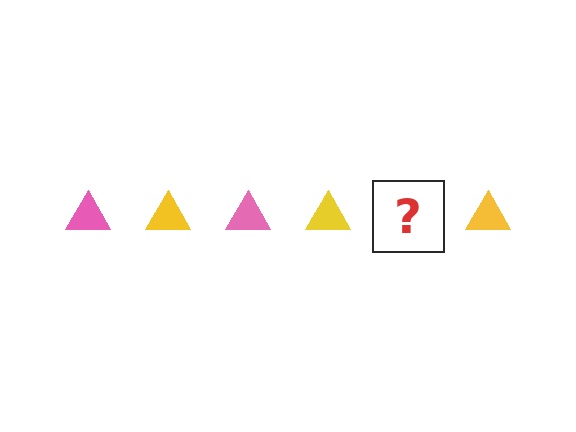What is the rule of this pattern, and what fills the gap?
The rule is that the pattern cycles through pink, yellow triangles. The gap should be filled with a pink triangle.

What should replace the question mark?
The question mark should be replaced with a pink triangle.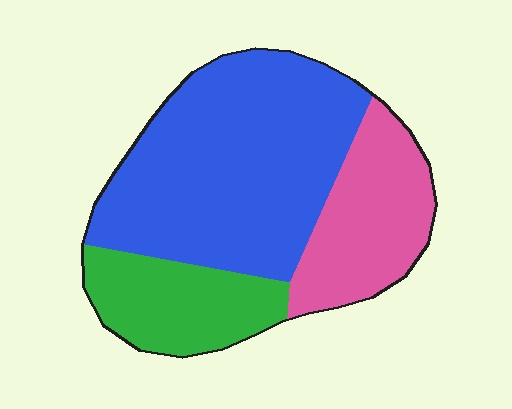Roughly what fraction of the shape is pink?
Pink covers roughly 25% of the shape.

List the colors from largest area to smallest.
From largest to smallest: blue, pink, green.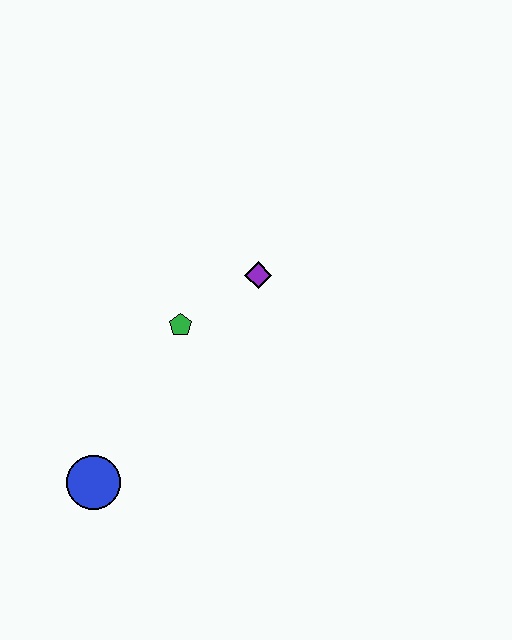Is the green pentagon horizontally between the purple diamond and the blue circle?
Yes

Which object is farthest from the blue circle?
The purple diamond is farthest from the blue circle.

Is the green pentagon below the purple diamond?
Yes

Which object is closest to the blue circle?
The green pentagon is closest to the blue circle.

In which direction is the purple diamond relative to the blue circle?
The purple diamond is above the blue circle.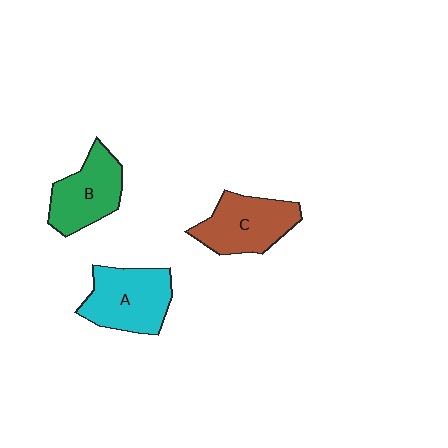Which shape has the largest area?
Shape A (cyan).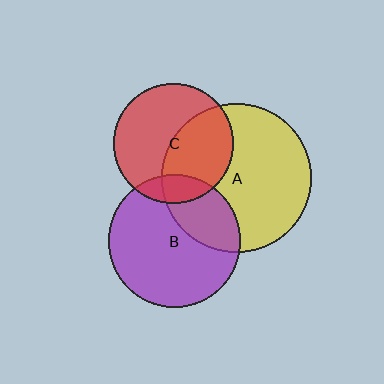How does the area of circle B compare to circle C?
Approximately 1.2 times.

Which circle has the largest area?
Circle A (yellow).